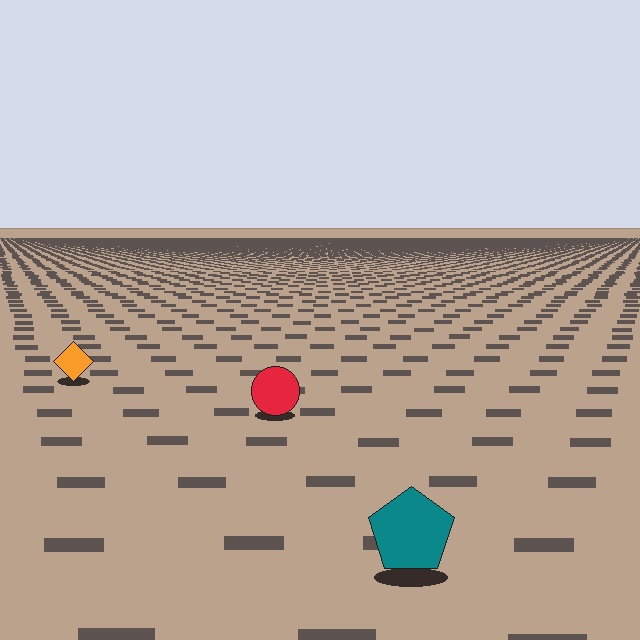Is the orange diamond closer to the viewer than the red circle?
No. The red circle is closer — you can tell from the texture gradient: the ground texture is coarser near it.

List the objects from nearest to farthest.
From nearest to farthest: the teal pentagon, the red circle, the orange diamond.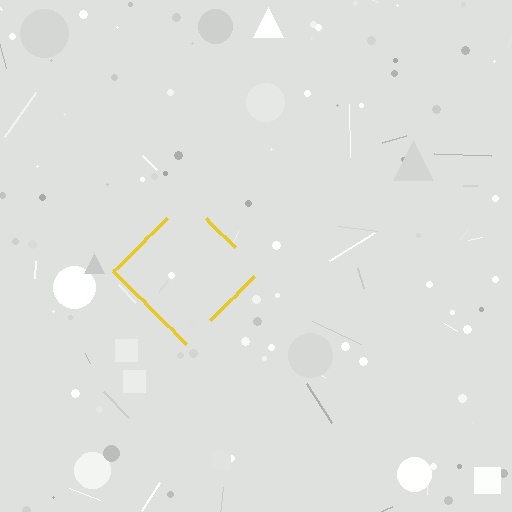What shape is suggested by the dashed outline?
The dashed outline suggests a diamond.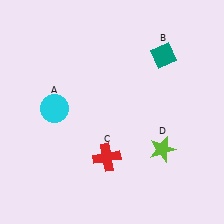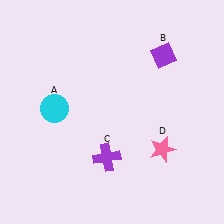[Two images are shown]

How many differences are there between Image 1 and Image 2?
There are 3 differences between the two images.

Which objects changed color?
B changed from teal to purple. C changed from red to purple. D changed from lime to pink.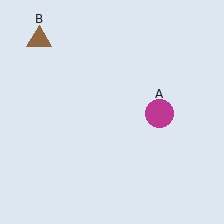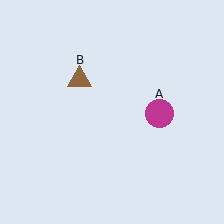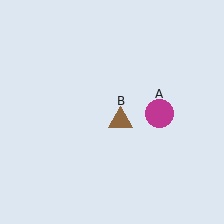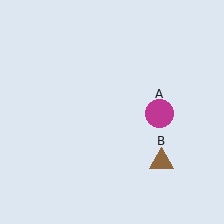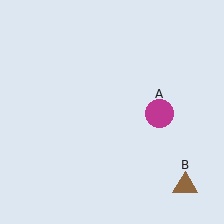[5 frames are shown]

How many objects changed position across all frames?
1 object changed position: brown triangle (object B).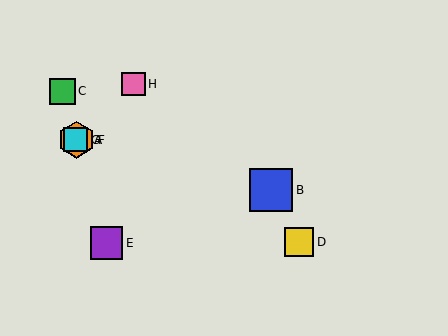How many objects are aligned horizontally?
3 objects (A, F, G) are aligned horizontally.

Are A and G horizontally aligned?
Yes, both are at y≈140.